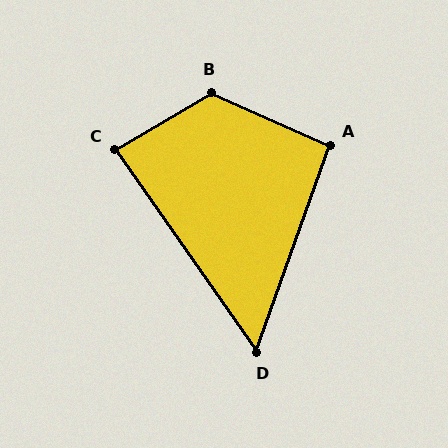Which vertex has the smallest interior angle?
D, at approximately 55 degrees.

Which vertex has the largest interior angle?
B, at approximately 125 degrees.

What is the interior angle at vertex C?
Approximately 86 degrees (approximately right).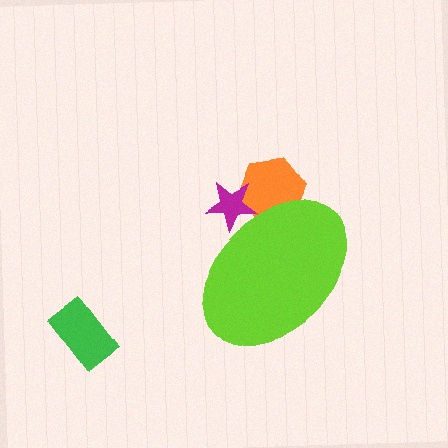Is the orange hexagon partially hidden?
Yes, the orange hexagon is partially hidden behind the lime ellipse.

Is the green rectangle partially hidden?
No, the green rectangle is fully visible.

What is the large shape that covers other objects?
A lime ellipse.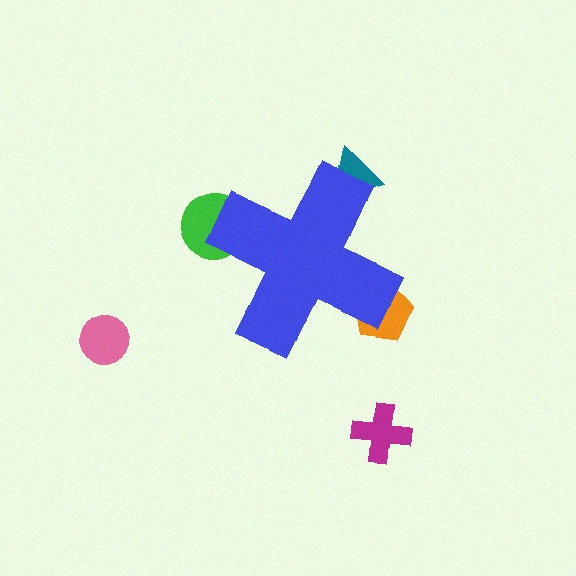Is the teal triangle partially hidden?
Yes, the teal triangle is partially hidden behind the blue cross.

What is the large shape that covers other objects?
A blue cross.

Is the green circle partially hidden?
Yes, the green circle is partially hidden behind the blue cross.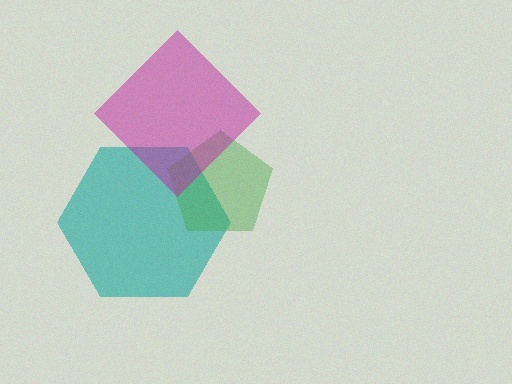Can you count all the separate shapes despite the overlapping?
Yes, there are 3 separate shapes.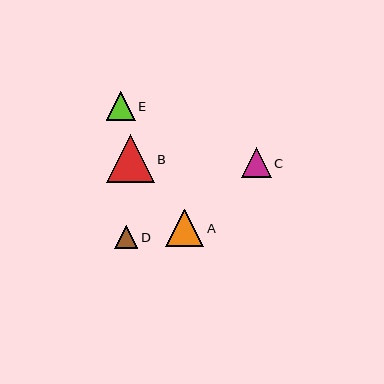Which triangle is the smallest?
Triangle D is the smallest with a size of approximately 24 pixels.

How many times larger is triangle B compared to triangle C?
Triangle B is approximately 1.6 times the size of triangle C.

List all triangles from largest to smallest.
From largest to smallest: B, A, C, E, D.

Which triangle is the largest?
Triangle B is the largest with a size of approximately 48 pixels.